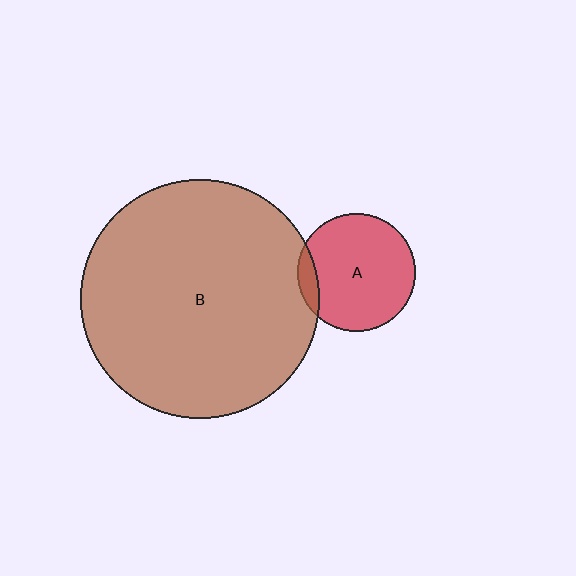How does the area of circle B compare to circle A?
Approximately 4.1 times.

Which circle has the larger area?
Circle B (brown).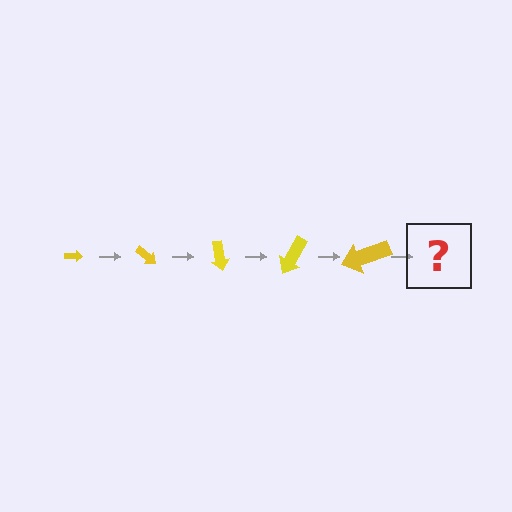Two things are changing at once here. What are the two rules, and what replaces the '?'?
The two rules are that the arrow grows larger each step and it rotates 40 degrees each step. The '?' should be an arrow, larger than the previous one and rotated 200 degrees from the start.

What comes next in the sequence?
The next element should be an arrow, larger than the previous one and rotated 200 degrees from the start.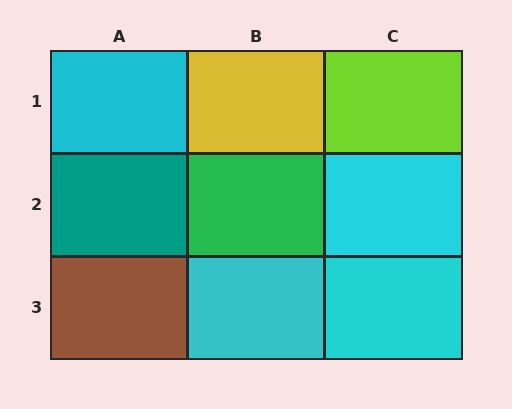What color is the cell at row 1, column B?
Yellow.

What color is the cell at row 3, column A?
Brown.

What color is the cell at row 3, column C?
Cyan.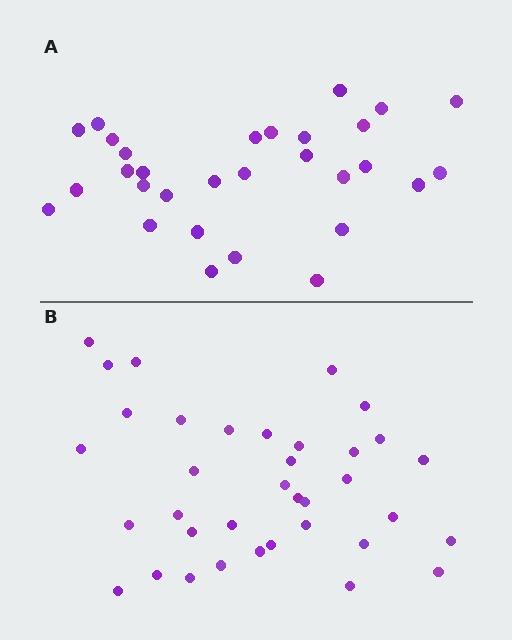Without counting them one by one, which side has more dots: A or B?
Region B (the bottom region) has more dots.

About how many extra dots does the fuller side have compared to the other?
Region B has about 6 more dots than region A.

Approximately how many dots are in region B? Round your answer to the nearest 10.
About 40 dots. (The exact count is 36, which rounds to 40.)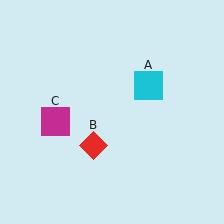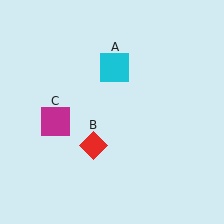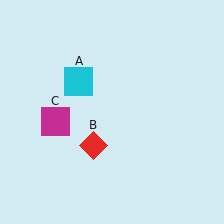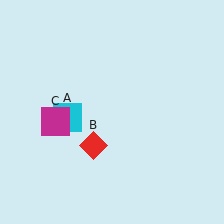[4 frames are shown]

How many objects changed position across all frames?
1 object changed position: cyan square (object A).